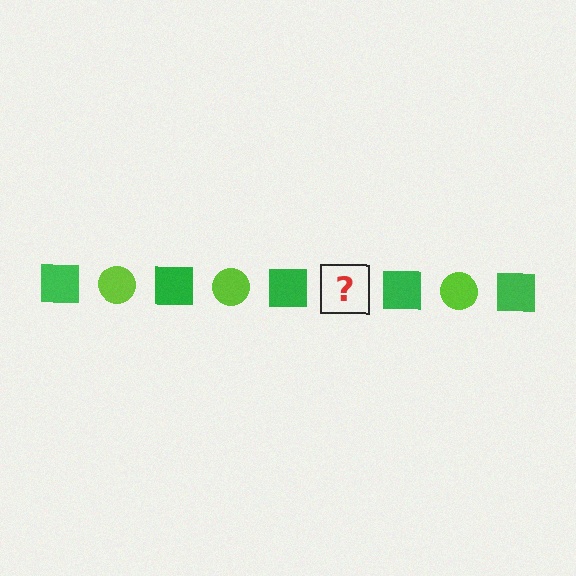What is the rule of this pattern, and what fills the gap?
The rule is that the pattern alternates between green square and lime circle. The gap should be filled with a lime circle.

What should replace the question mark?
The question mark should be replaced with a lime circle.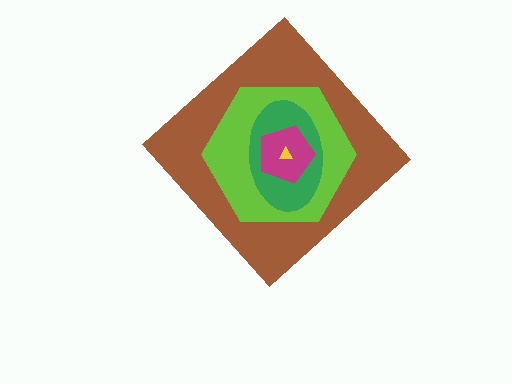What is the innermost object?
The yellow triangle.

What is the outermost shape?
The brown diamond.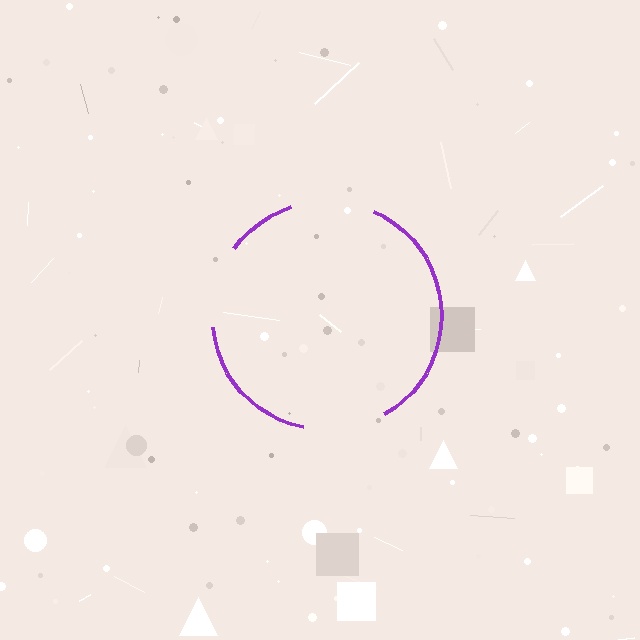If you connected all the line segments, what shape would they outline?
They would outline a circle.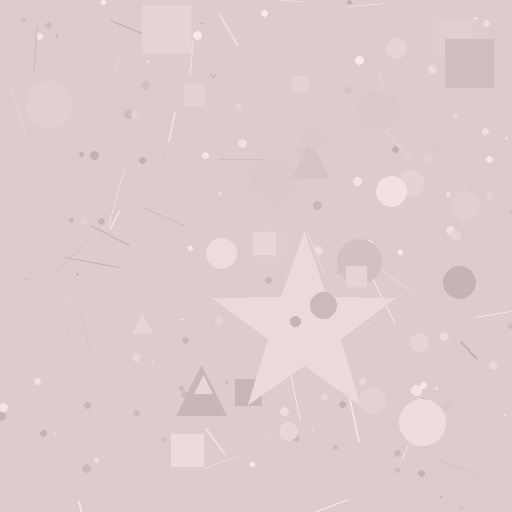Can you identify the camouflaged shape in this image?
The camouflaged shape is a star.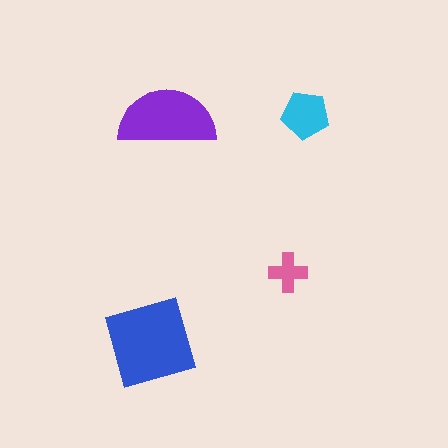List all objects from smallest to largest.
The pink cross, the cyan pentagon, the purple semicircle, the blue diamond.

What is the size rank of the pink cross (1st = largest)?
4th.